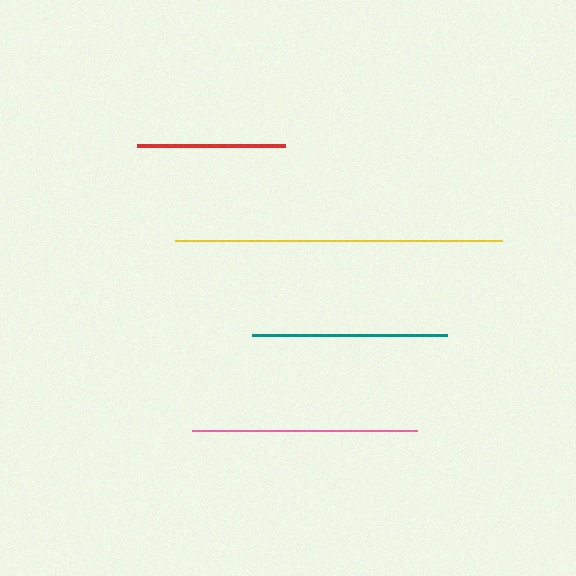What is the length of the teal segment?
The teal segment is approximately 195 pixels long.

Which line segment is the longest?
The yellow line is the longest at approximately 327 pixels.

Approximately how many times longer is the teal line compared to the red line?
The teal line is approximately 1.3 times the length of the red line.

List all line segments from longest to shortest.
From longest to shortest: yellow, pink, teal, red.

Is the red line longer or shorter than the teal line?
The teal line is longer than the red line.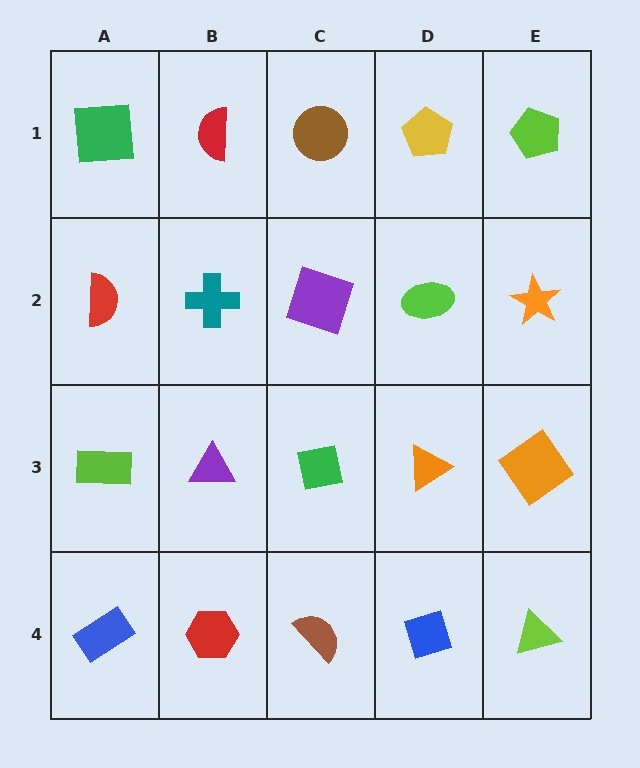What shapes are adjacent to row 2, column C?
A brown circle (row 1, column C), a green square (row 3, column C), a teal cross (row 2, column B), a lime ellipse (row 2, column D).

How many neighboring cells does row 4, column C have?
3.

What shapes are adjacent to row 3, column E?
An orange star (row 2, column E), a lime triangle (row 4, column E), an orange triangle (row 3, column D).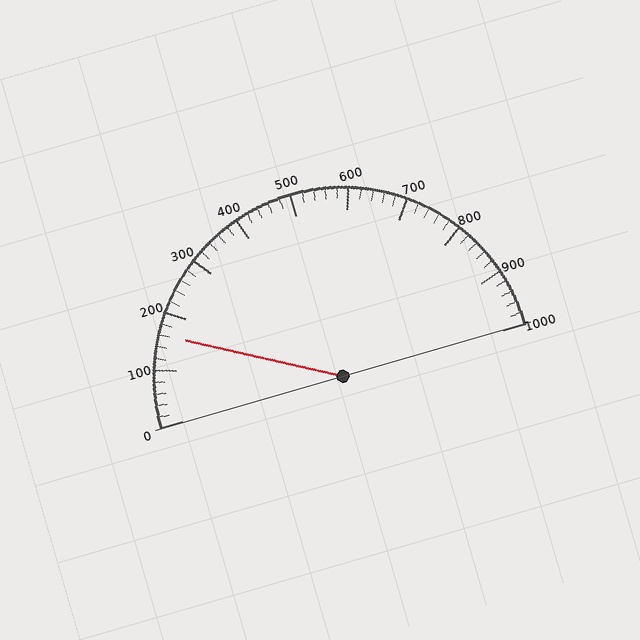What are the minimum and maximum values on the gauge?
The gauge ranges from 0 to 1000.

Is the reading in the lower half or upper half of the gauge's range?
The reading is in the lower half of the range (0 to 1000).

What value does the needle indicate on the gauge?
The needle indicates approximately 160.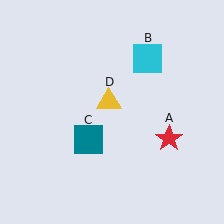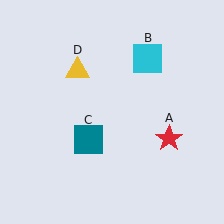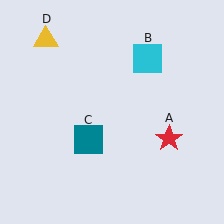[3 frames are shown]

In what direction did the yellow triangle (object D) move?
The yellow triangle (object D) moved up and to the left.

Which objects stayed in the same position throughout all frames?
Red star (object A) and cyan square (object B) and teal square (object C) remained stationary.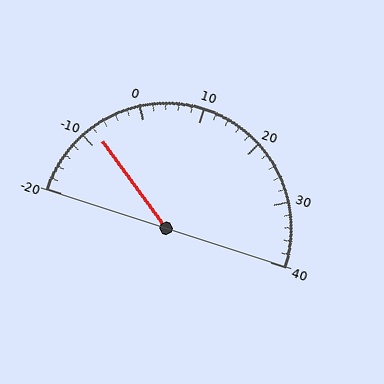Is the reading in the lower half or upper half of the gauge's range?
The reading is in the lower half of the range (-20 to 40).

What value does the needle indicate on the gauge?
The needle indicates approximately -8.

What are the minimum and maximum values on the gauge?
The gauge ranges from -20 to 40.